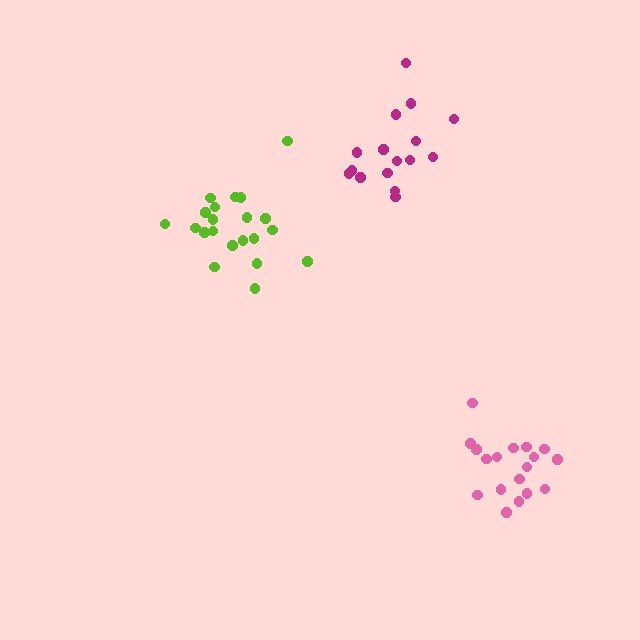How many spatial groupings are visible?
There are 3 spatial groupings.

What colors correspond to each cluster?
The clusters are colored: lime, magenta, pink.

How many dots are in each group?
Group 1: 21 dots, Group 2: 16 dots, Group 3: 18 dots (55 total).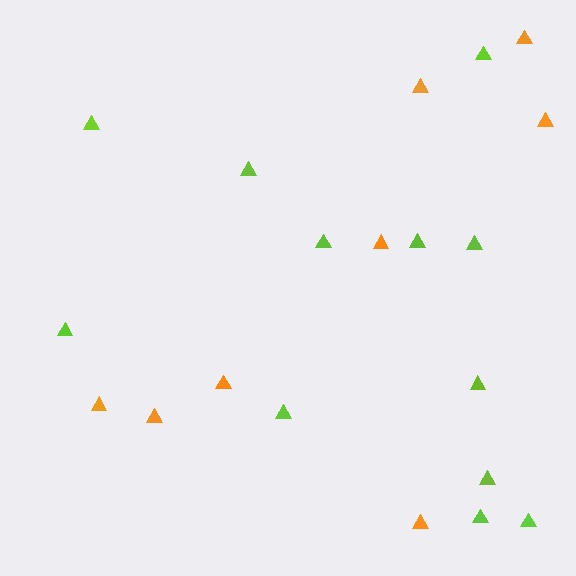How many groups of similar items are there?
There are 2 groups: one group of lime triangles (12) and one group of orange triangles (8).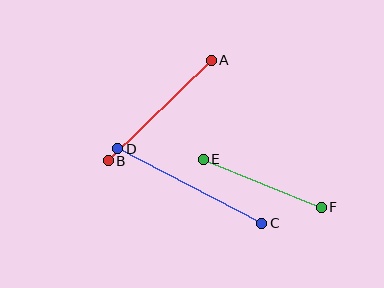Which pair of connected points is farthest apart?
Points C and D are farthest apart.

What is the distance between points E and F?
The distance is approximately 127 pixels.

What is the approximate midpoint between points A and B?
The midpoint is at approximately (160, 111) pixels.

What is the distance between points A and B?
The distance is approximately 144 pixels.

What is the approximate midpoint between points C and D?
The midpoint is at approximately (190, 186) pixels.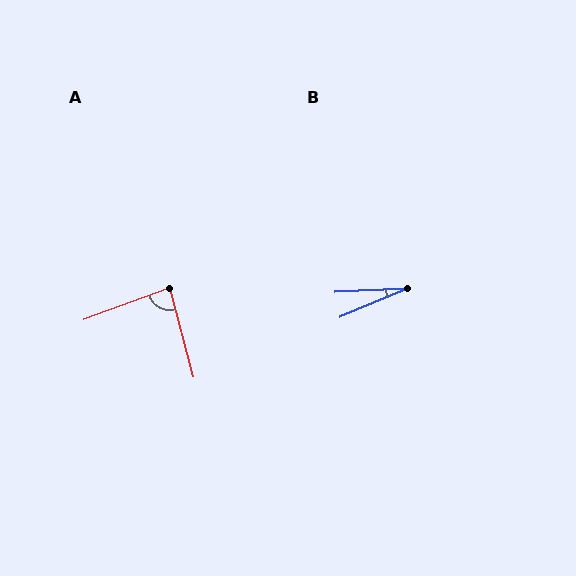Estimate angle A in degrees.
Approximately 85 degrees.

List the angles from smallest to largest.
B (20°), A (85°).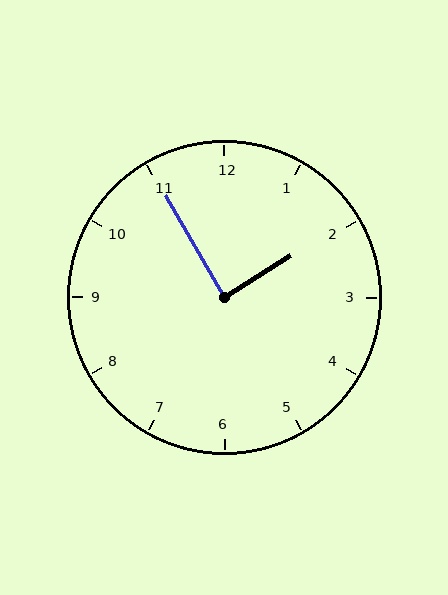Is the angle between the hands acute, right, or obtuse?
It is right.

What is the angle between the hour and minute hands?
Approximately 88 degrees.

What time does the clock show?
1:55.